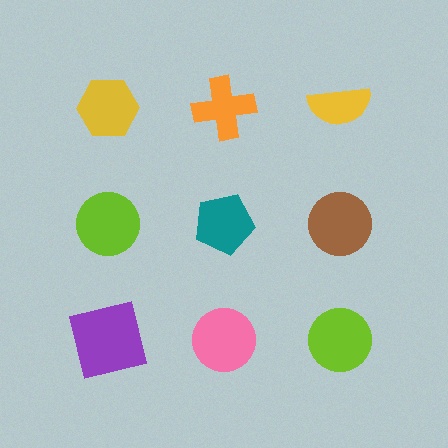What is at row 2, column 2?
A teal pentagon.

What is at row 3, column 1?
A purple square.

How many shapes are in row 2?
3 shapes.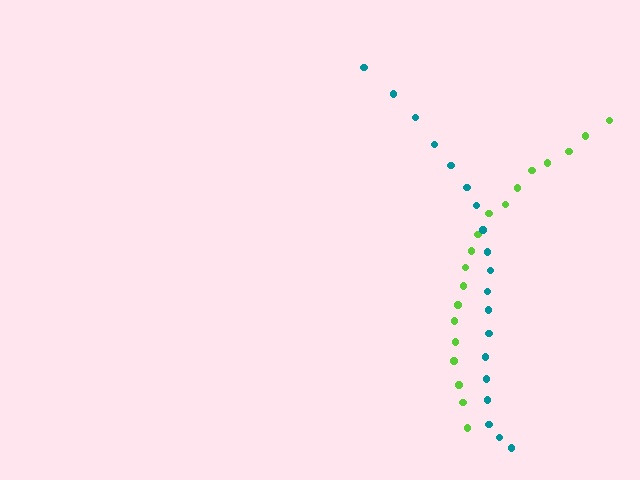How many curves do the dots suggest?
There are 2 distinct paths.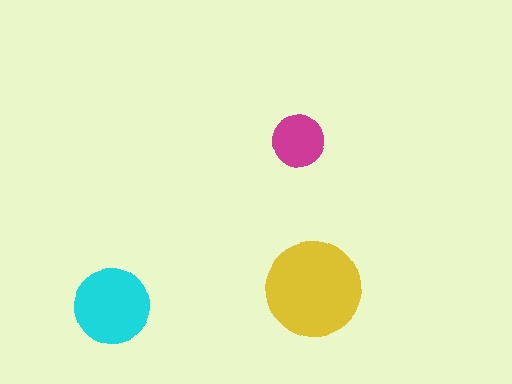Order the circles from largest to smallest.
the yellow one, the cyan one, the magenta one.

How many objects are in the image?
There are 3 objects in the image.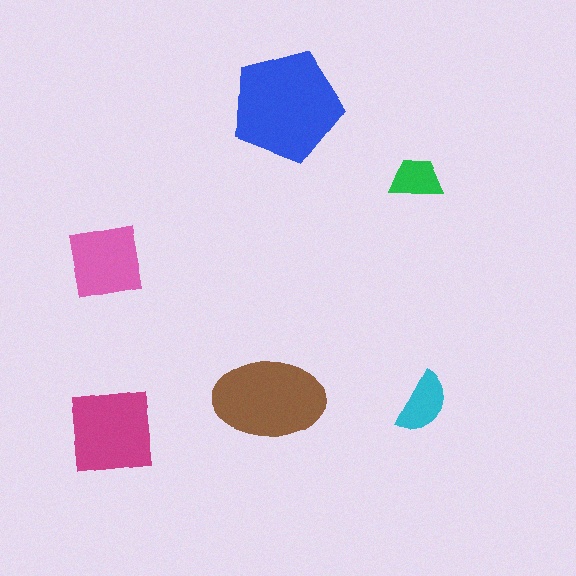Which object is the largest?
The blue pentagon.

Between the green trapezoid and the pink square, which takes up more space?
The pink square.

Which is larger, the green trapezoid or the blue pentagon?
The blue pentagon.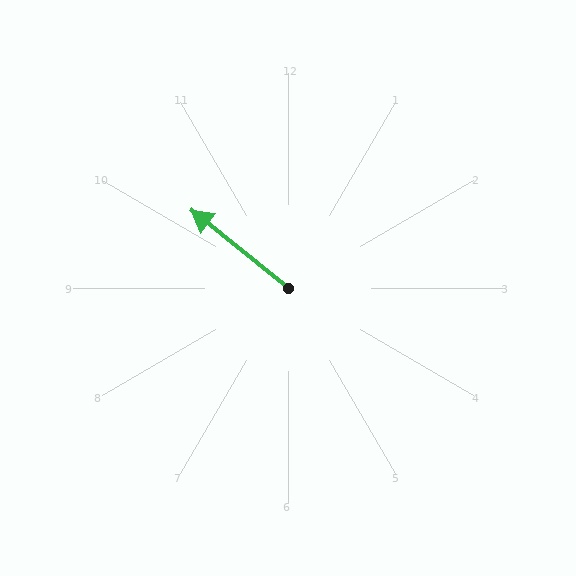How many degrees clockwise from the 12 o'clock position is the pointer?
Approximately 309 degrees.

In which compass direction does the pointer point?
Northwest.